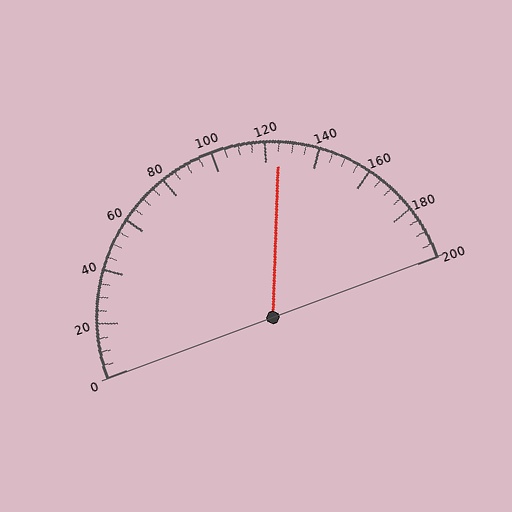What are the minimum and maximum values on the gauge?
The gauge ranges from 0 to 200.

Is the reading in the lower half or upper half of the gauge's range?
The reading is in the upper half of the range (0 to 200).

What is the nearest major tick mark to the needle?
The nearest major tick mark is 120.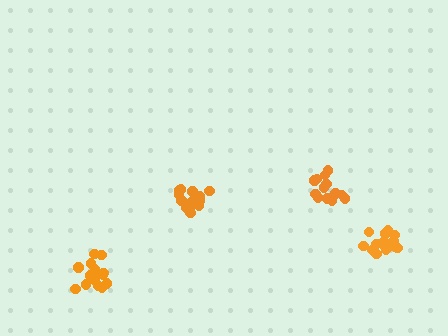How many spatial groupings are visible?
There are 4 spatial groupings.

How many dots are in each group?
Group 1: 14 dots, Group 2: 18 dots, Group 3: 17 dots, Group 4: 16 dots (65 total).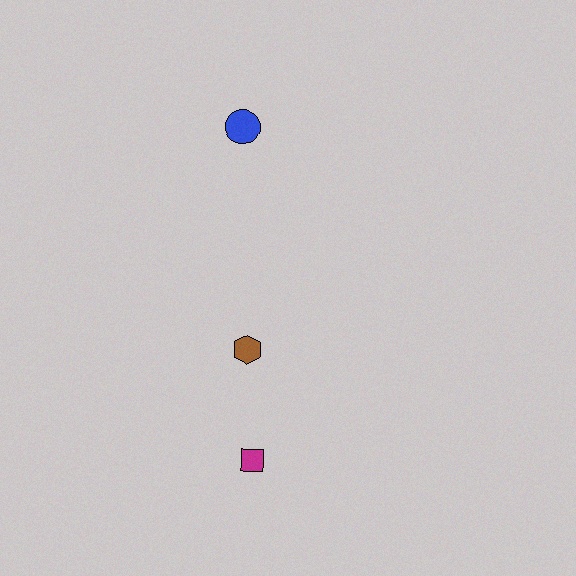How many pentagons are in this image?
There are no pentagons.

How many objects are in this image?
There are 3 objects.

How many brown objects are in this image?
There is 1 brown object.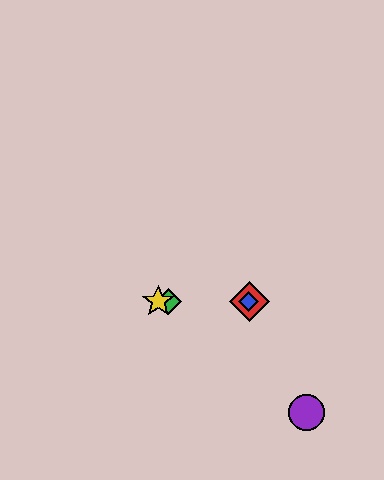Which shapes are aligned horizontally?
The red diamond, the blue diamond, the green diamond, the yellow star are aligned horizontally.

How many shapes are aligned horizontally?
4 shapes (the red diamond, the blue diamond, the green diamond, the yellow star) are aligned horizontally.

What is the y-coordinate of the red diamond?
The red diamond is at y≈301.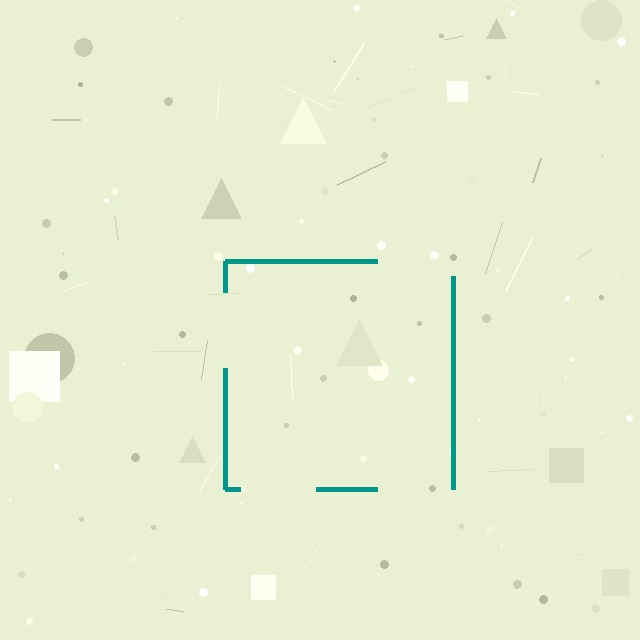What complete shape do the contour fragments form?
The contour fragments form a square.